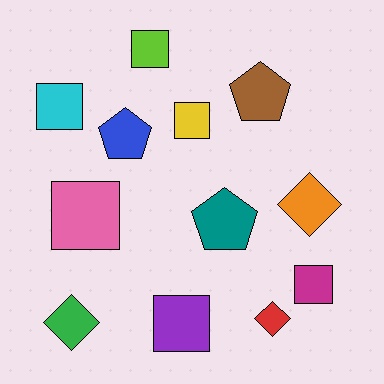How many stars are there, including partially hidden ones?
There are no stars.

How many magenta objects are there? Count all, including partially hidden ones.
There is 1 magenta object.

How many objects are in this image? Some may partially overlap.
There are 12 objects.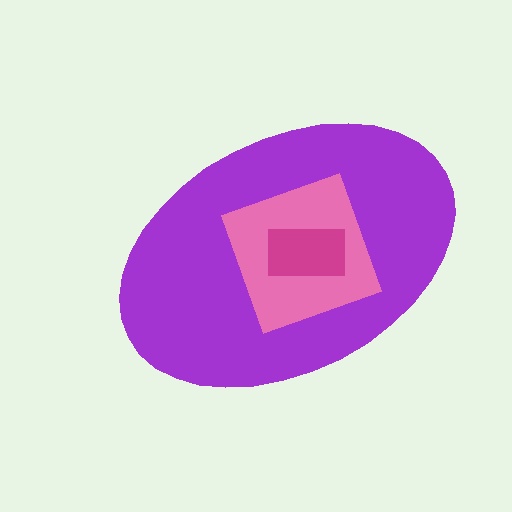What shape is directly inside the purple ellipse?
The pink diamond.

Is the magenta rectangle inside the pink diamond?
Yes.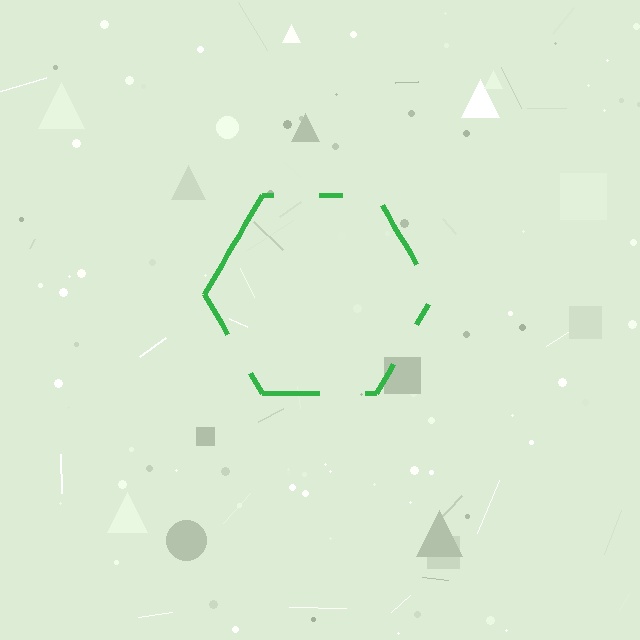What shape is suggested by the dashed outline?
The dashed outline suggests a hexagon.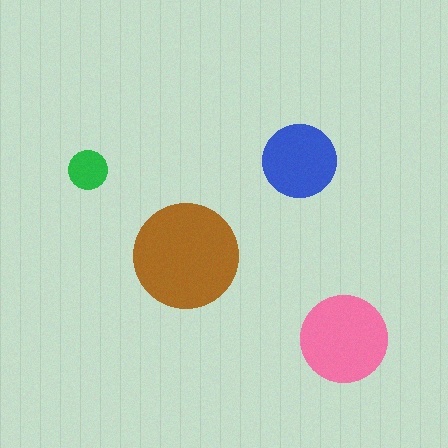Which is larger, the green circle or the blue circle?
The blue one.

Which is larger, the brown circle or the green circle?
The brown one.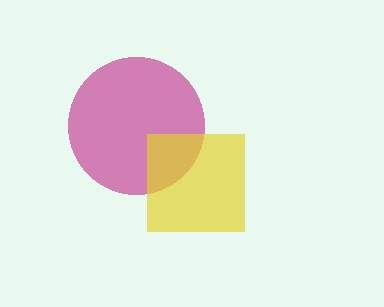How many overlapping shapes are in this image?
There are 2 overlapping shapes in the image.